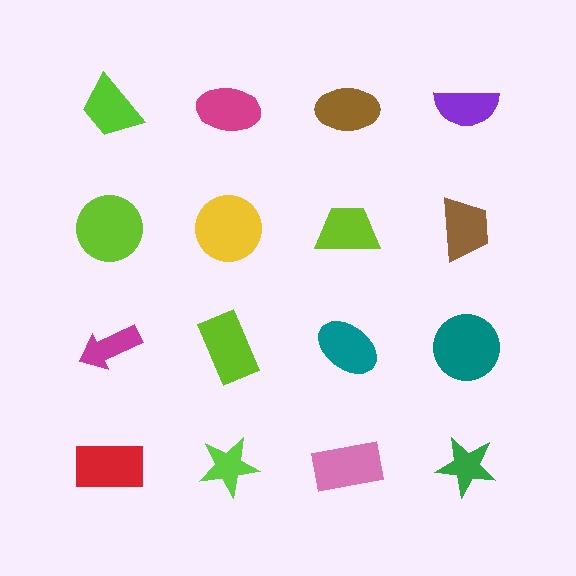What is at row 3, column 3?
A teal ellipse.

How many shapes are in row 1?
4 shapes.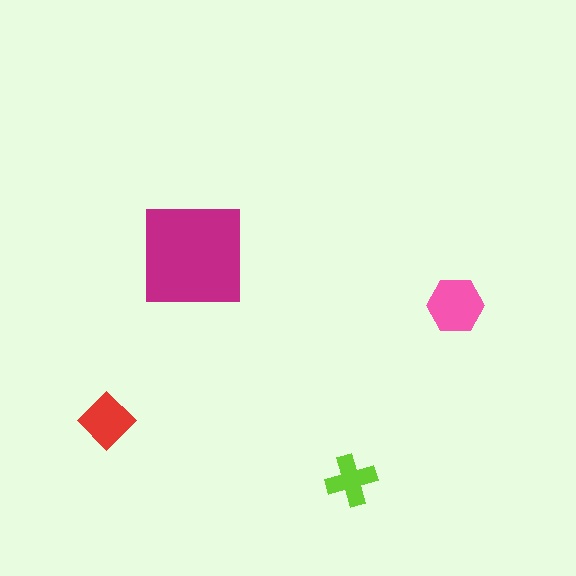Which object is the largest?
The magenta square.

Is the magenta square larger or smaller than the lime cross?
Larger.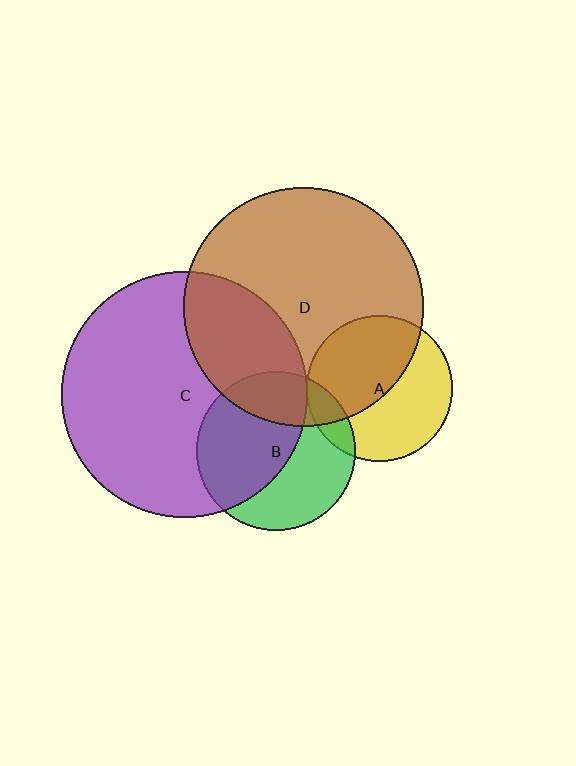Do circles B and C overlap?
Yes.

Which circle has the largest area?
Circle C (purple).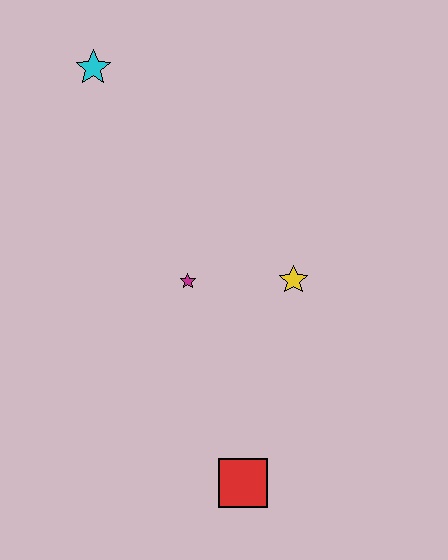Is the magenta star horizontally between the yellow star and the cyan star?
Yes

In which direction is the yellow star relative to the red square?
The yellow star is above the red square.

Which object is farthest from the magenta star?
The cyan star is farthest from the magenta star.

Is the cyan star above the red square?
Yes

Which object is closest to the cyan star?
The magenta star is closest to the cyan star.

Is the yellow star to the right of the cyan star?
Yes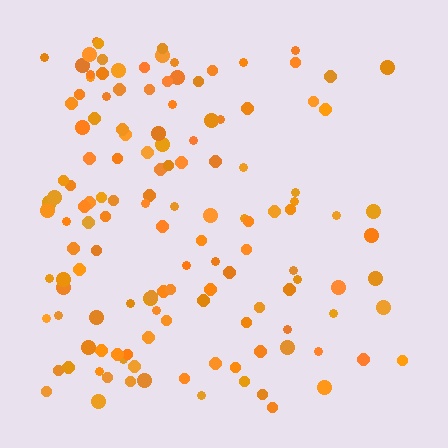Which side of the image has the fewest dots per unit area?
The right.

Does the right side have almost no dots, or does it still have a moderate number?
Still a moderate number, just noticeably fewer than the left.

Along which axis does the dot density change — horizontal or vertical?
Horizontal.